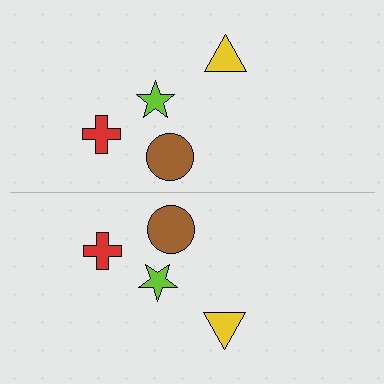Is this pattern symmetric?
Yes, this pattern has bilateral (reflection) symmetry.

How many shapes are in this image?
There are 8 shapes in this image.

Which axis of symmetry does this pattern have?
The pattern has a horizontal axis of symmetry running through the center of the image.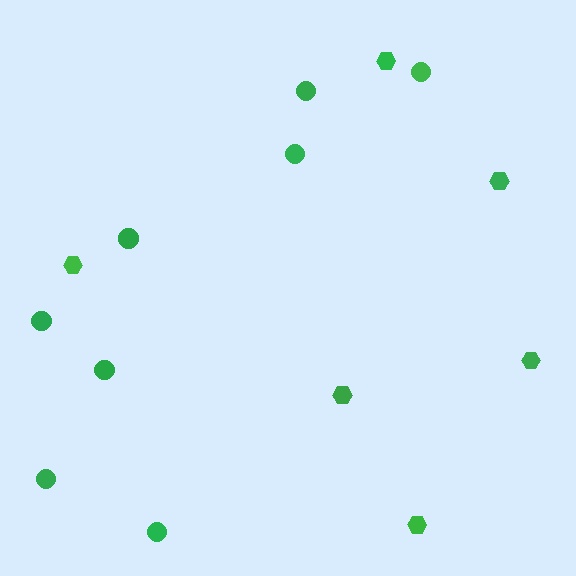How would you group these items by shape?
There are 2 groups: one group of circles (8) and one group of hexagons (6).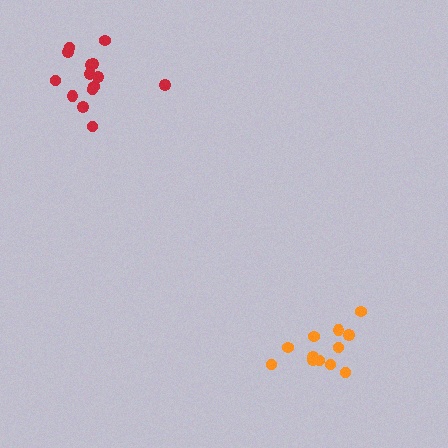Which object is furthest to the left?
The red cluster is leftmost.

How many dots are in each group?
Group 1: 12 dots, Group 2: 14 dots (26 total).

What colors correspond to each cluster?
The clusters are colored: orange, red.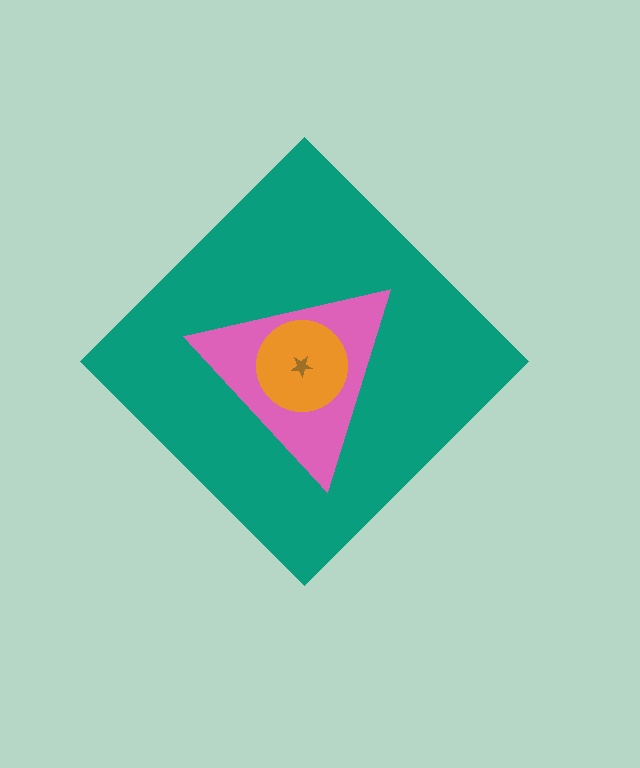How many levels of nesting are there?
4.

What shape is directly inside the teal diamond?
The pink triangle.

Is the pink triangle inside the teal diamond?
Yes.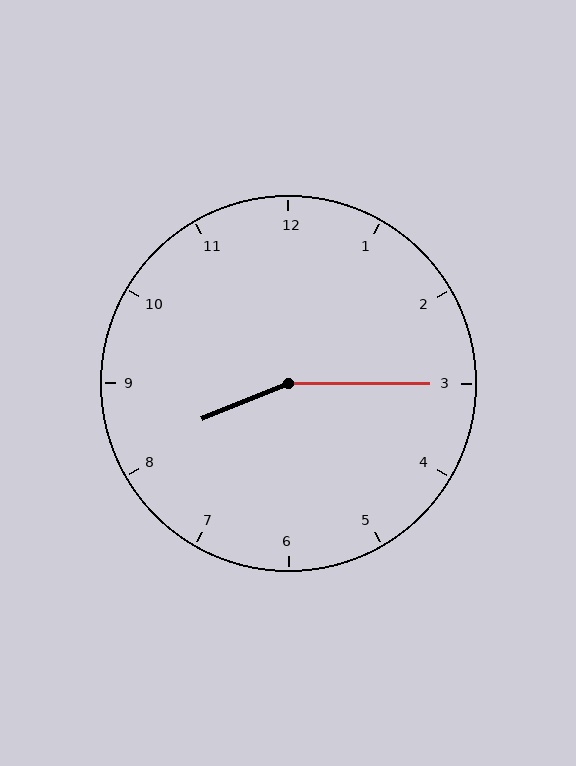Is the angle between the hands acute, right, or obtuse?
It is obtuse.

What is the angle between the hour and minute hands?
Approximately 158 degrees.